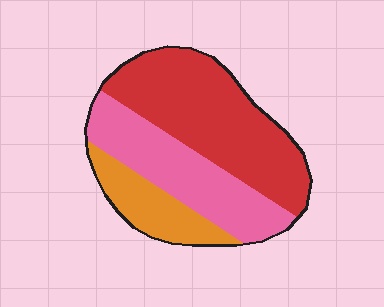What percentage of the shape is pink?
Pink covers about 35% of the shape.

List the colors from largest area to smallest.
From largest to smallest: red, pink, orange.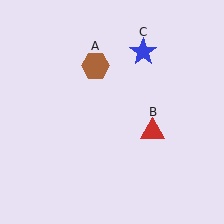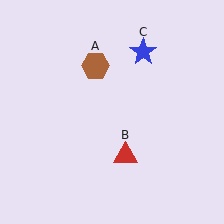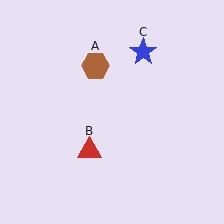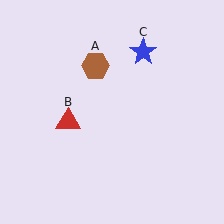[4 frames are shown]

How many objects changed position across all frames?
1 object changed position: red triangle (object B).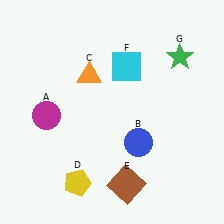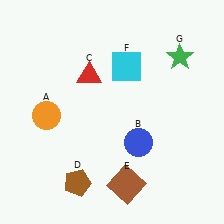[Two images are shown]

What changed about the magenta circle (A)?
In Image 1, A is magenta. In Image 2, it changed to orange.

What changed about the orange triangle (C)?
In Image 1, C is orange. In Image 2, it changed to red.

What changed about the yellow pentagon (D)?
In Image 1, D is yellow. In Image 2, it changed to brown.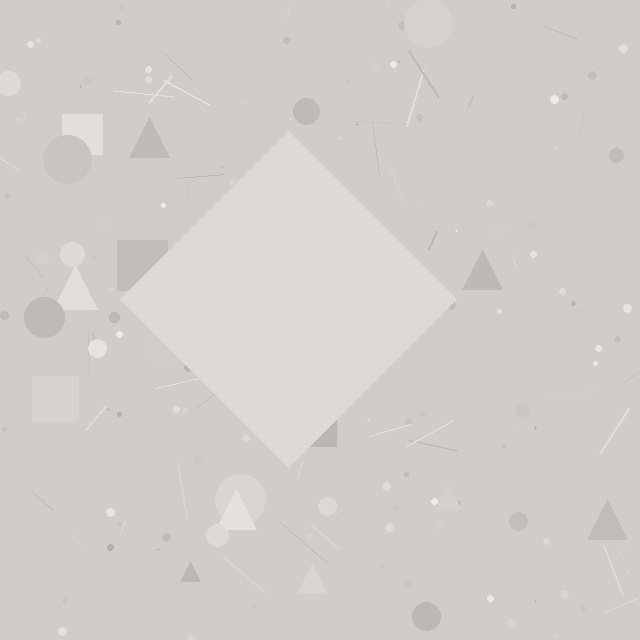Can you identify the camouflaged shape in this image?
The camouflaged shape is a diamond.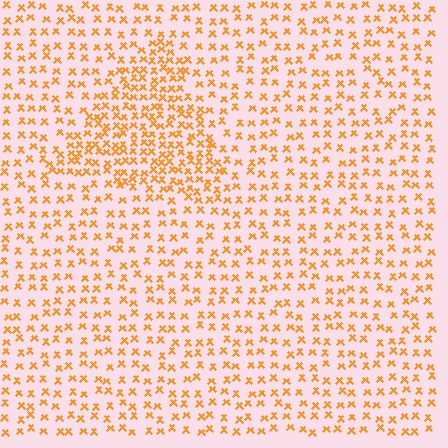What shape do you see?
I see a triangle.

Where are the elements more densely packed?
The elements are more densely packed inside the triangle boundary.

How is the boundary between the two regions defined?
The boundary is defined by a change in element density (approximately 1.9x ratio). All elements are the same color, size, and shape.